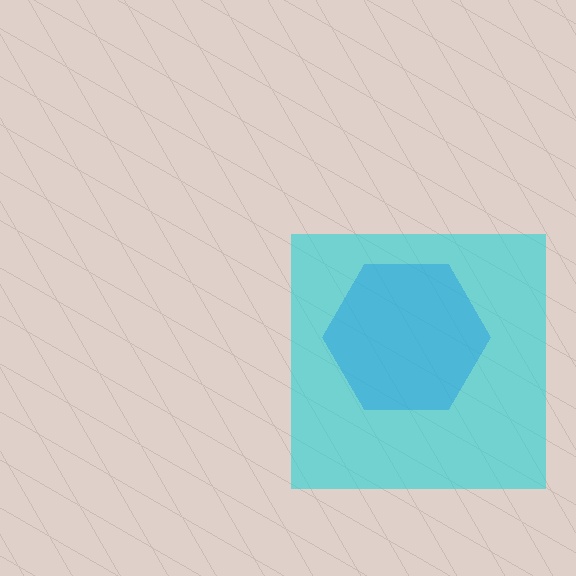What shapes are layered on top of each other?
The layered shapes are: a blue hexagon, a cyan square.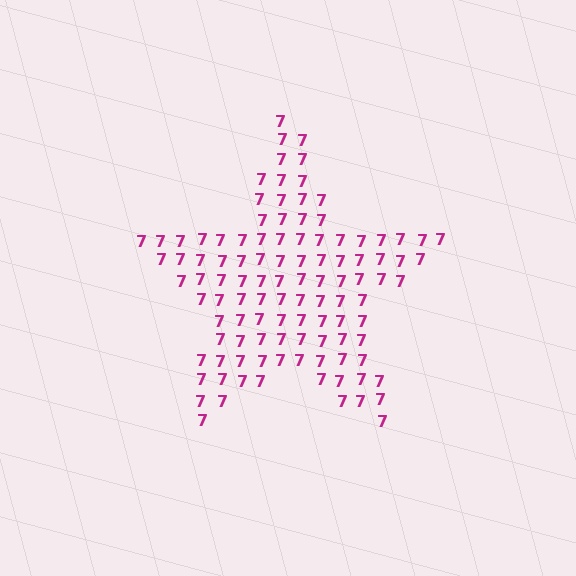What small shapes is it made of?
It is made of small digit 7's.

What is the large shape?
The large shape is a star.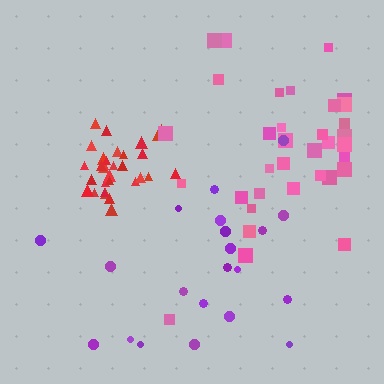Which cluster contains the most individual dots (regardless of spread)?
Pink (34).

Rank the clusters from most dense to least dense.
red, pink, purple.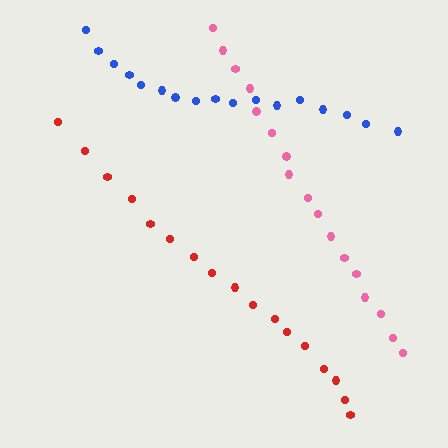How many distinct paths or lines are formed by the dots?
There are 3 distinct paths.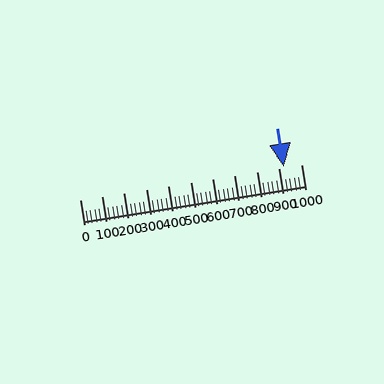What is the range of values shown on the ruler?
The ruler shows values from 0 to 1000.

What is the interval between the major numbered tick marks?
The major tick marks are spaced 100 units apart.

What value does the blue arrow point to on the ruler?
The blue arrow points to approximately 922.